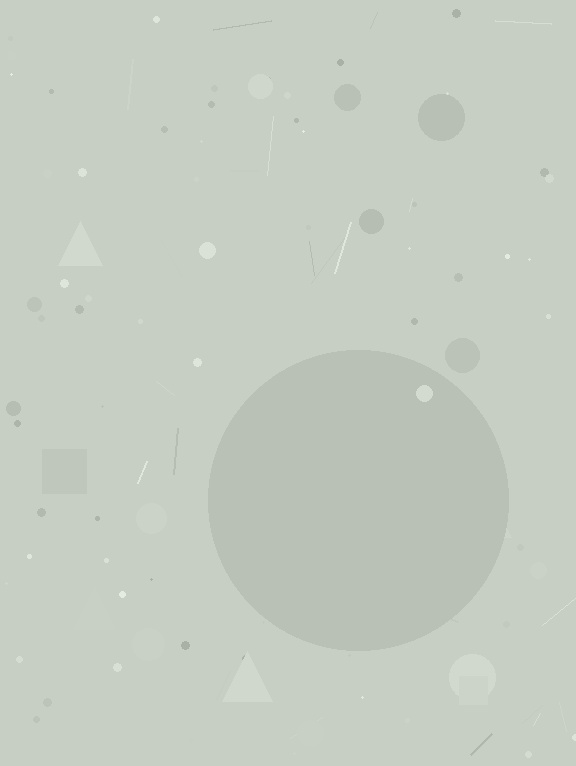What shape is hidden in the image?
A circle is hidden in the image.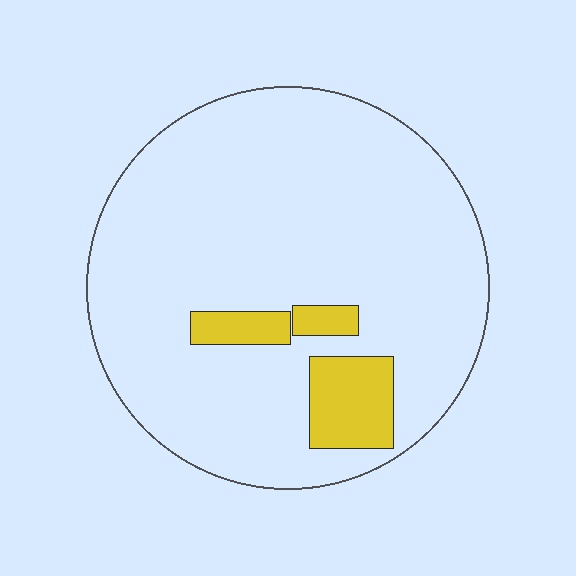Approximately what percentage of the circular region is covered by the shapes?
Approximately 10%.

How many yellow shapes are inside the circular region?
3.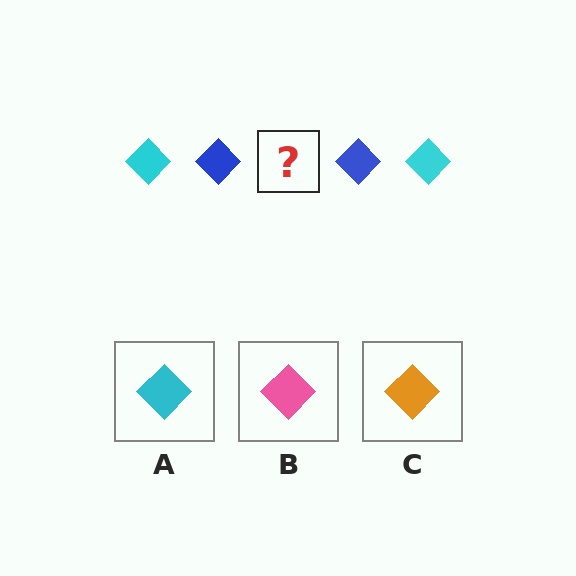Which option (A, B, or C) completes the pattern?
A.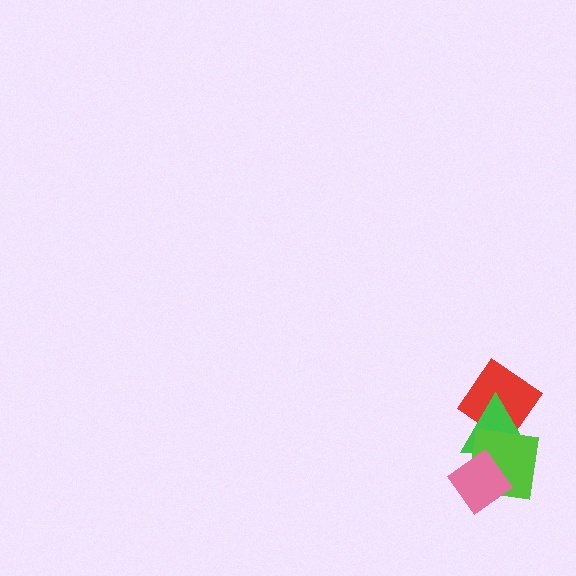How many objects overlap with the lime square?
2 objects overlap with the lime square.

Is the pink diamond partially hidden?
No, no other shape covers it.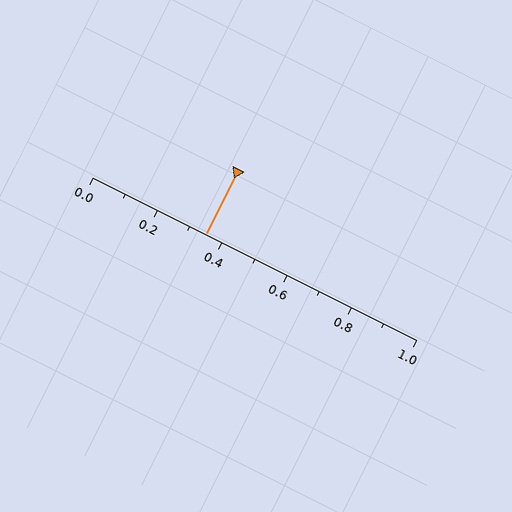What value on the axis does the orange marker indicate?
The marker indicates approximately 0.35.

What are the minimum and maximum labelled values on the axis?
The axis runs from 0.0 to 1.0.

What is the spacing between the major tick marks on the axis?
The major ticks are spaced 0.2 apart.